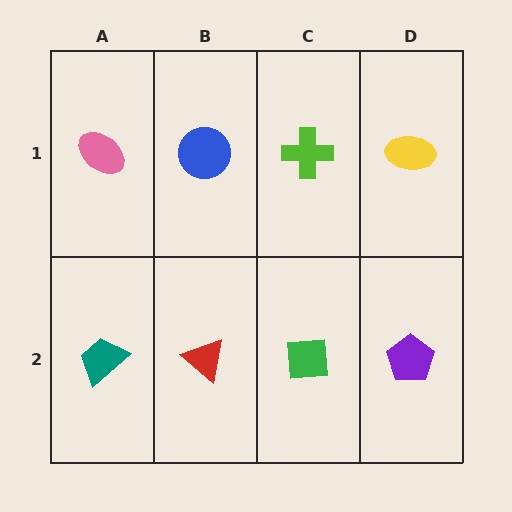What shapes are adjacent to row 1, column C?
A green square (row 2, column C), a blue circle (row 1, column B), a yellow ellipse (row 1, column D).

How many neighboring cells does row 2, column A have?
2.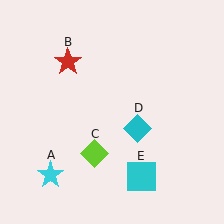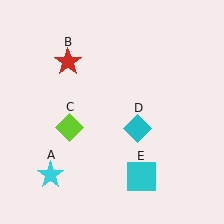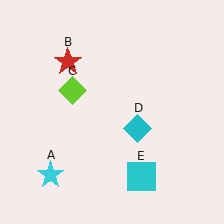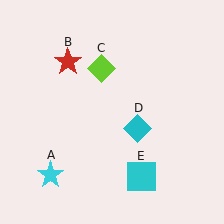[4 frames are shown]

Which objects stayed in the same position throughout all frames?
Cyan star (object A) and red star (object B) and cyan diamond (object D) and cyan square (object E) remained stationary.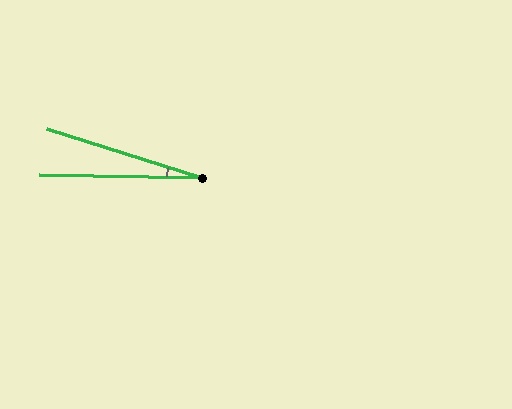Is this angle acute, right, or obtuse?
It is acute.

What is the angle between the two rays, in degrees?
Approximately 16 degrees.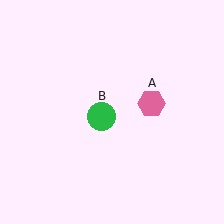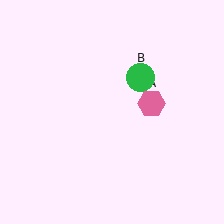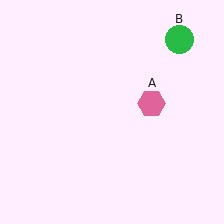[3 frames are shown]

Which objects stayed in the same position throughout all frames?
Pink hexagon (object A) remained stationary.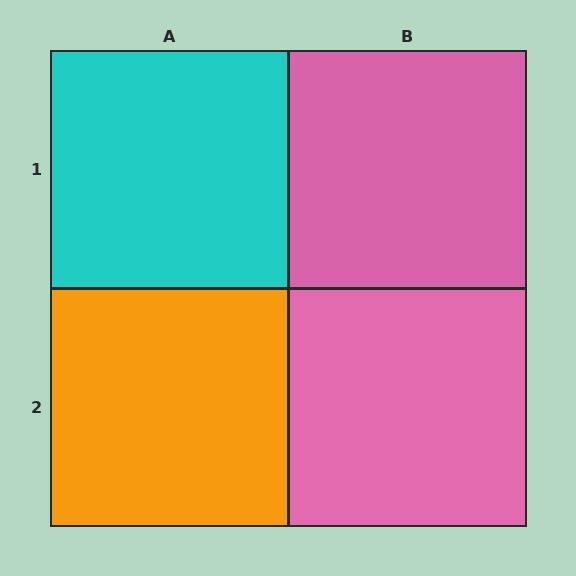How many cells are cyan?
1 cell is cyan.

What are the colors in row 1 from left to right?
Cyan, pink.